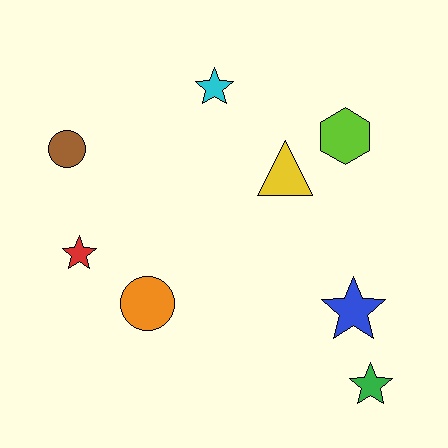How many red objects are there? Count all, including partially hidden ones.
There is 1 red object.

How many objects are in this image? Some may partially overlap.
There are 8 objects.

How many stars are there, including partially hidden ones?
There are 4 stars.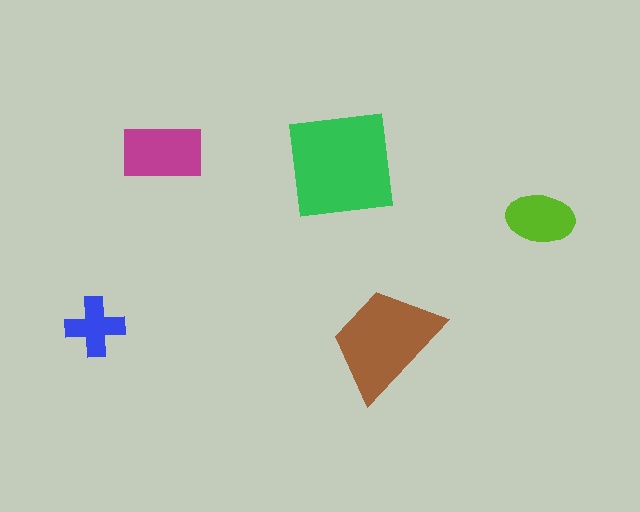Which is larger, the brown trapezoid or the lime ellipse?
The brown trapezoid.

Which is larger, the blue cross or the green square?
The green square.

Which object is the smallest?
The blue cross.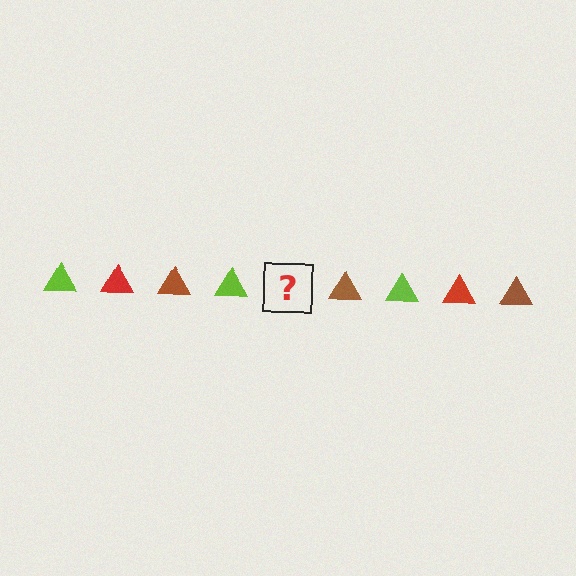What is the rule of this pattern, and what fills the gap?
The rule is that the pattern cycles through lime, red, brown triangles. The gap should be filled with a red triangle.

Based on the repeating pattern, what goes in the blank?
The blank should be a red triangle.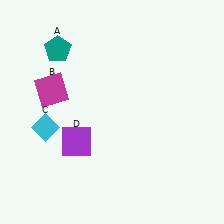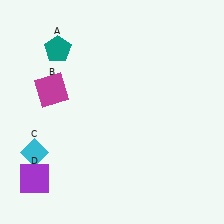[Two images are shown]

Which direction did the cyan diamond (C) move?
The cyan diamond (C) moved down.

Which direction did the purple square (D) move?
The purple square (D) moved left.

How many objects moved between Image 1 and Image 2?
2 objects moved between the two images.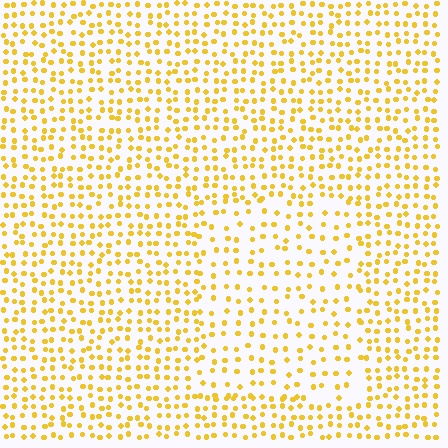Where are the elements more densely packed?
The elements are more densely packed outside the rectangle boundary.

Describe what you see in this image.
The image contains small yellow elements arranged at two different densities. A rectangle-shaped region is visible where the elements are less densely packed than the surrounding area.